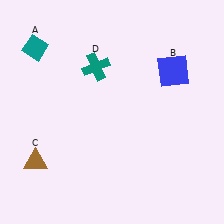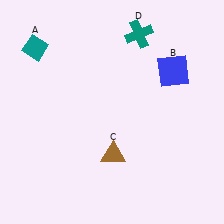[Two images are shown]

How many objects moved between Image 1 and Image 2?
2 objects moved between the two images.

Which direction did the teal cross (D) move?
The teal cross (D) moved right.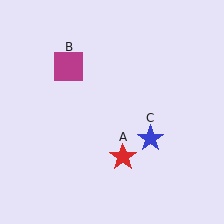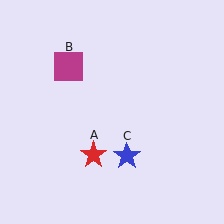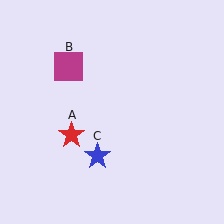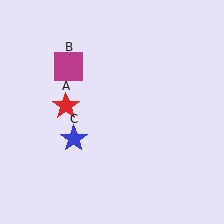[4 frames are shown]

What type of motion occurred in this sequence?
The red star (object A), blue star (object C) rotated clockwise around the center of the scene.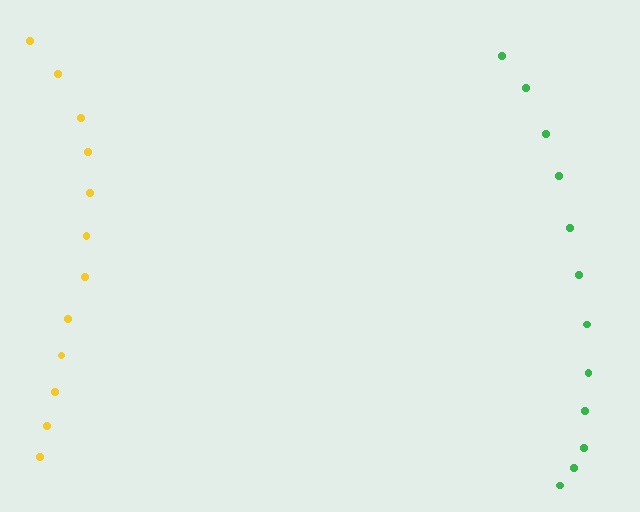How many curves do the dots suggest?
There are 2 distinct paths.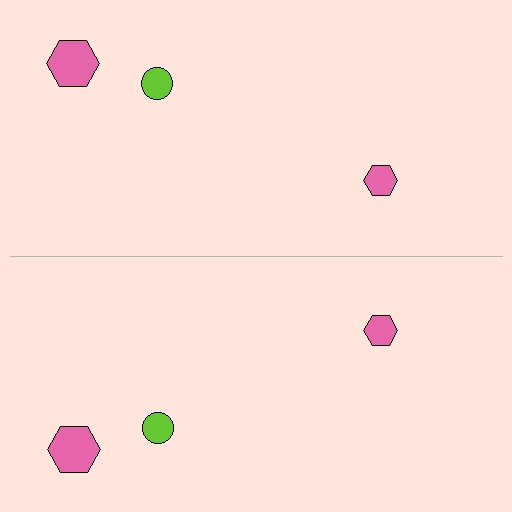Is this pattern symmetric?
Yes, this pattern has bilateral (reflection) symmetry.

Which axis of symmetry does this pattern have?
The pattern has a horizontal axis of symmetry running through the center of the image.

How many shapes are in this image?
There are 6 shapes in this image.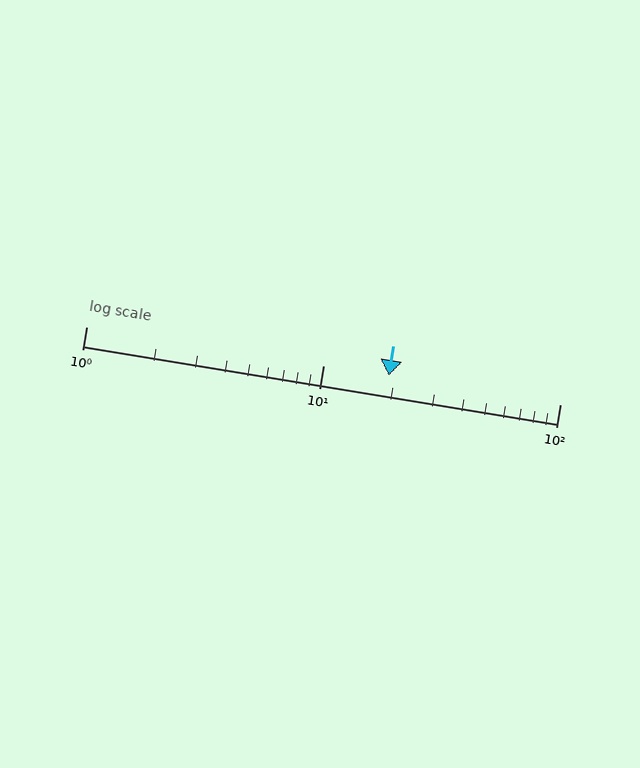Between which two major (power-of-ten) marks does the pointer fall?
The pointer is between 10 and 100.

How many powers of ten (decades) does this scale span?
The scale spans 2 decades, from 1 to 100.